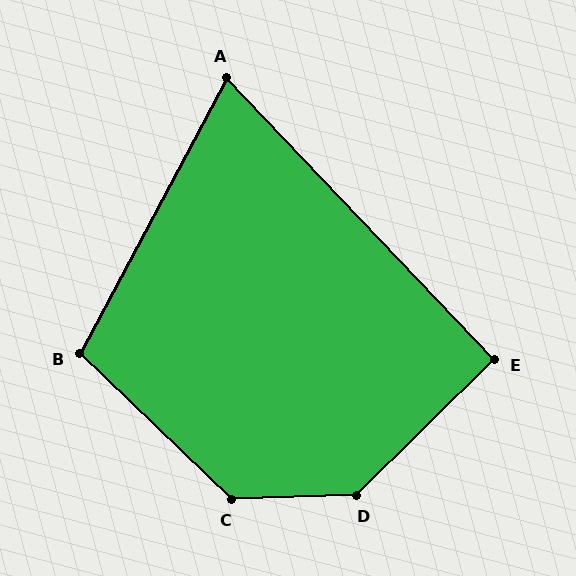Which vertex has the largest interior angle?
D, at approximately 137 degrees.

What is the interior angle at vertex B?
Approximately 106 degrees (obtuse).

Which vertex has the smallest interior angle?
A, at approximately 72 degrees.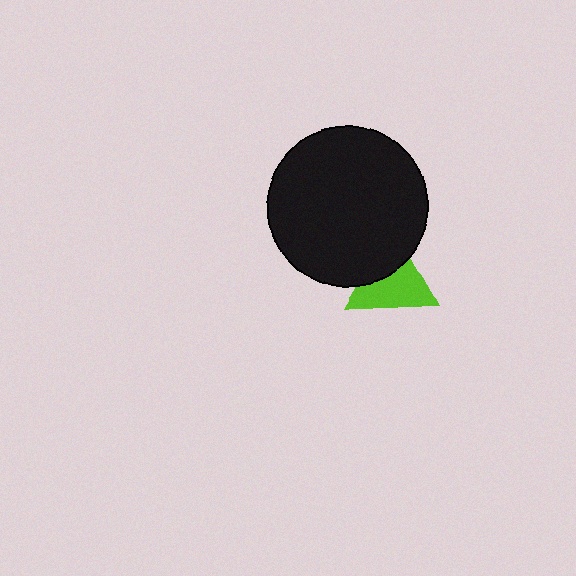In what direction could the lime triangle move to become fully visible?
The lime triangle could move down. That would shift it out from behind the black circle entirely.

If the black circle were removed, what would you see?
You would see the complete lime triangle.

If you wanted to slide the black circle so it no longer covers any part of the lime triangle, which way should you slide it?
Slide it up — that is the most direct way to separate the two shapes.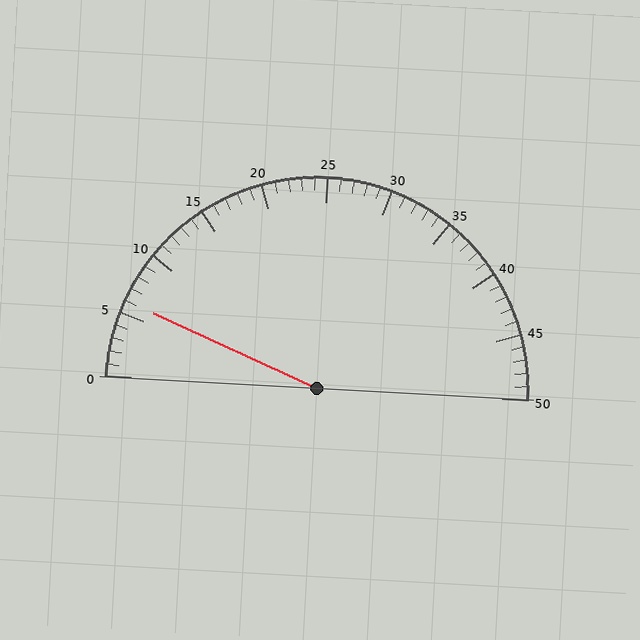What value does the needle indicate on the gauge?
The needle indicates approximately 6.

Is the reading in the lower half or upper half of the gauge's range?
The reading is in the lower half of the range (0 to 50).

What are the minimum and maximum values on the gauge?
The gauge ranges from 0 to 50.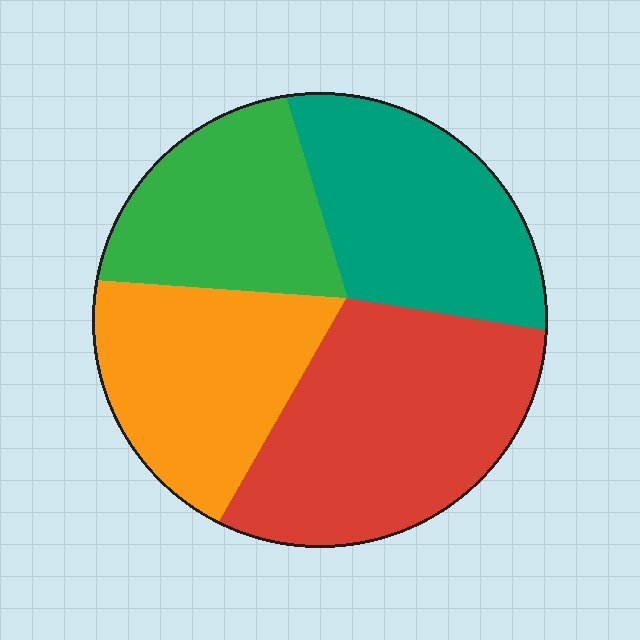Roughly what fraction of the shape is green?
Green takes up about one fifth (1/5) of the shape.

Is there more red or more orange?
Red.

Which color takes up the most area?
Red, at roughly 30%.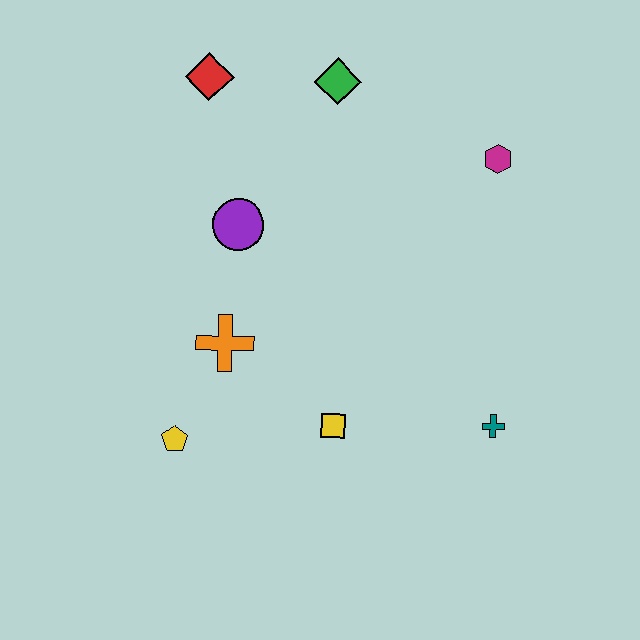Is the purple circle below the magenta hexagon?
Yes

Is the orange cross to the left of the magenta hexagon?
Yes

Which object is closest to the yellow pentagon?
The orange cross is closest to the yellow pentagon.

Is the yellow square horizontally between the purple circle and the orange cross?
No